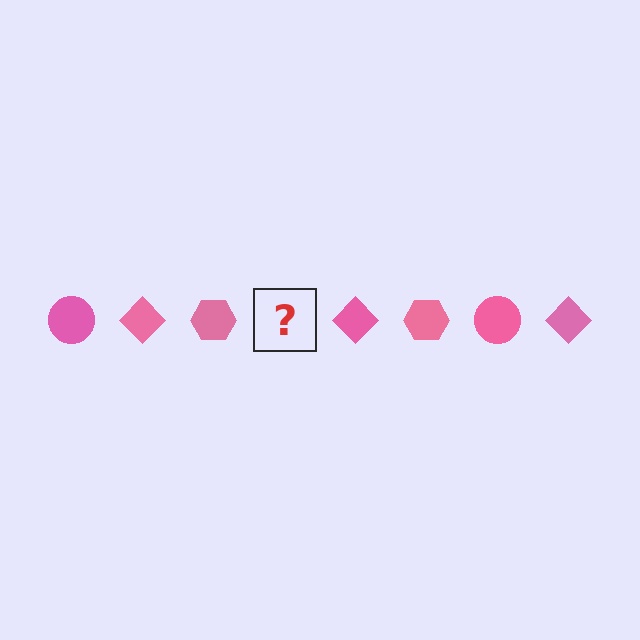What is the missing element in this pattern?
The missing element is a pink circle.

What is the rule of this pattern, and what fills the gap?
The rule is that the pattern cycles through circle, diamond, hexagon shapes in pink. The gap should be filled with a pink circle.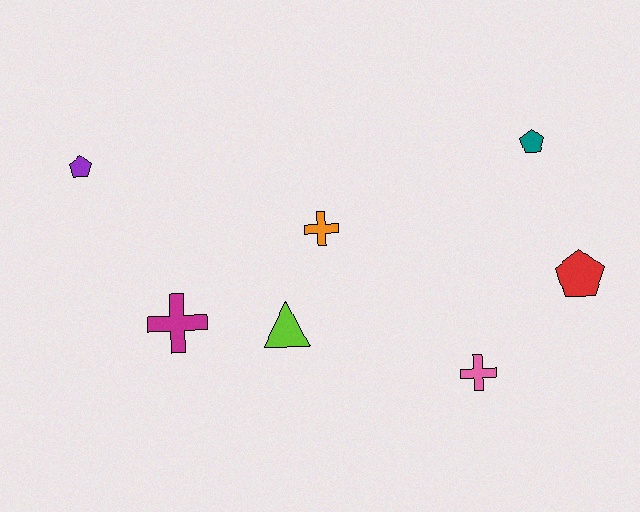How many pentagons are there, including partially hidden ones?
There are 3 pentagons.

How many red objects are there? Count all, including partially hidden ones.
There is 1 red object.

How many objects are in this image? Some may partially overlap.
There are 7 objects.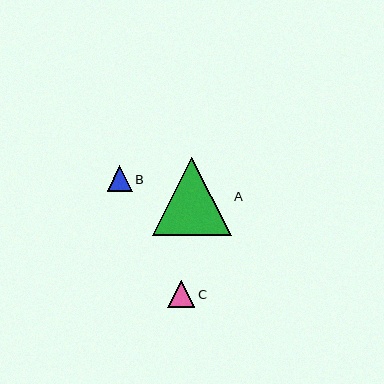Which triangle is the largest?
Triangle A is the largest with a size of approximately 79 pixels.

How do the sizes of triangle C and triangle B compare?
Triangle C and triangle B are approximately the same size.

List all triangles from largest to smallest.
From largest to smallest: A, C, B.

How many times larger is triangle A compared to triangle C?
Triangle A is approximately 2.9 times the size of triangle C.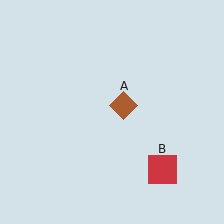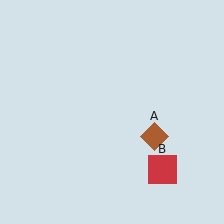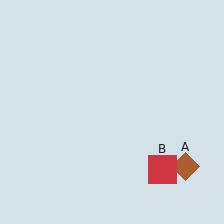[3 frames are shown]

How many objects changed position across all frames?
1 object changed position: brown diamond (object A).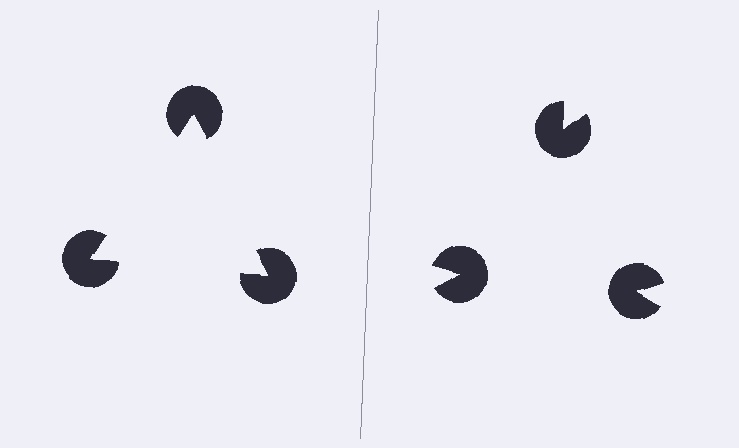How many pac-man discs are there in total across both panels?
6 — 3 on each side.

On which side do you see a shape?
An illusory triangle appears on the left side. On the right side the wedge cuts are rotated, so no coherent shape forms.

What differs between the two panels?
The pac-man discs are positioned identically on both sides; only the wedge orientations differ. On the left they align to a triangle; on the right they are misaligned.